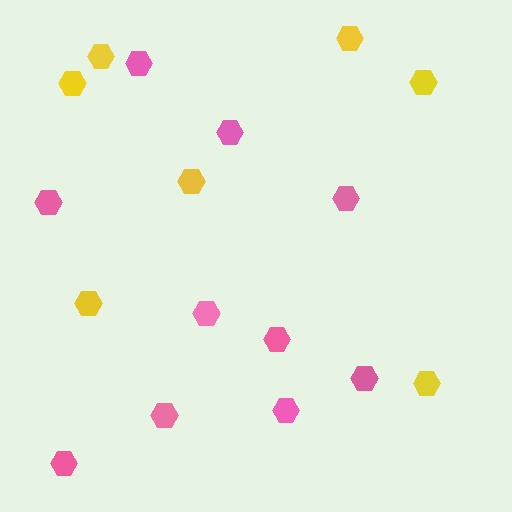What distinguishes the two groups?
There are 2 groups: one group of yellow hexagons (7) and one group of pink hexagons (10).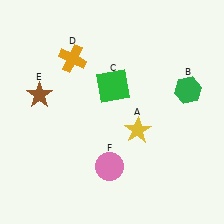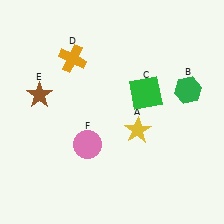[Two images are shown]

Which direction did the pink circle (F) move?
The pink circle (F) moved up.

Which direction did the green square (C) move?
The green square (C) moved right.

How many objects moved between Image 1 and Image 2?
2 objects moved between the two images.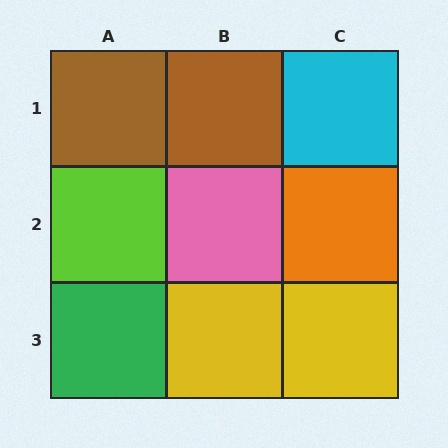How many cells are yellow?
2 cells are yellow.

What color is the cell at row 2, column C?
Orange.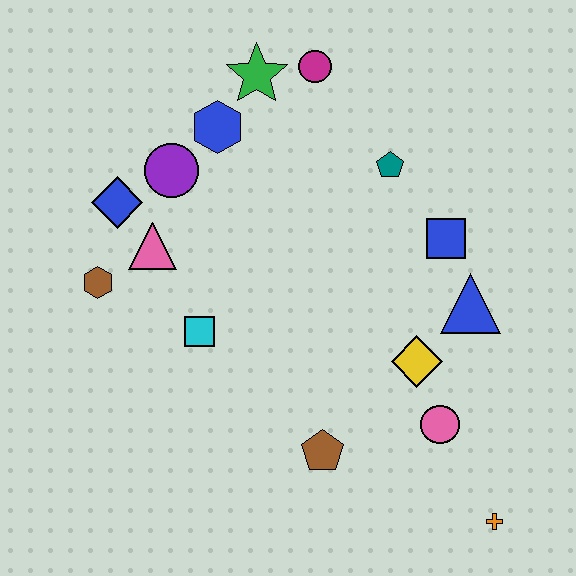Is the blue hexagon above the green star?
No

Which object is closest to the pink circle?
The yellow diamond is closest to the pink circle.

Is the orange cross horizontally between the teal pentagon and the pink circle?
No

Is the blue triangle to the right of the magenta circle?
Yes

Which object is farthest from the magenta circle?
The orange cross is farthest from the magenta circle.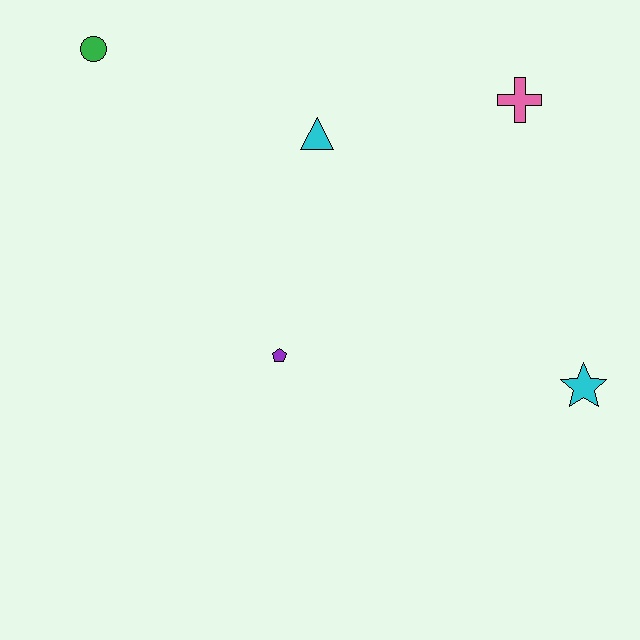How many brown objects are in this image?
There are no brown objects.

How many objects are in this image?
There are 5 objects.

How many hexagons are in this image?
There are no hexagons.